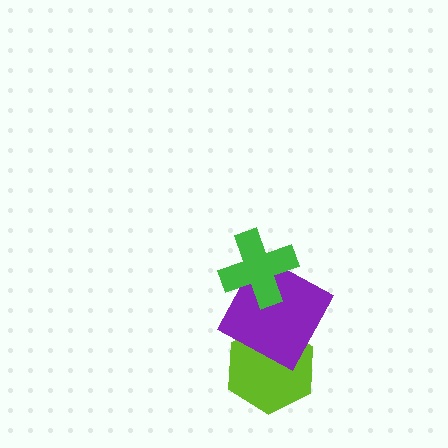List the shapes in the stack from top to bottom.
From top to bottom: the green cross, the purple square, the lime hexagon.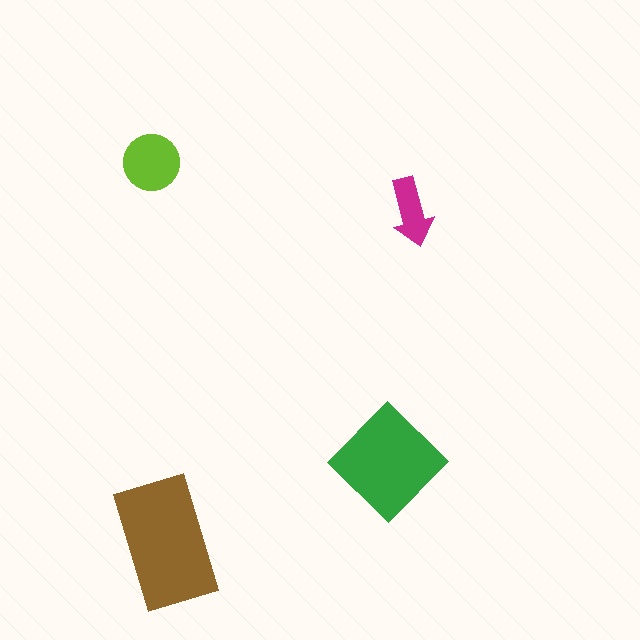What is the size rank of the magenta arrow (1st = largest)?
4th.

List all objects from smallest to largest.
The magenta arrow, the lime circle, the green diamond, the brown rectangle.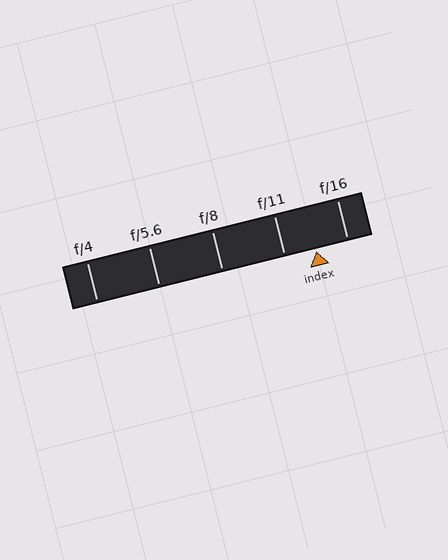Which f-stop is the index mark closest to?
The index mark is closest to f/11.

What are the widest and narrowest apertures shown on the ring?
The widest aperture shown is f/4 and the narrowest is f/16.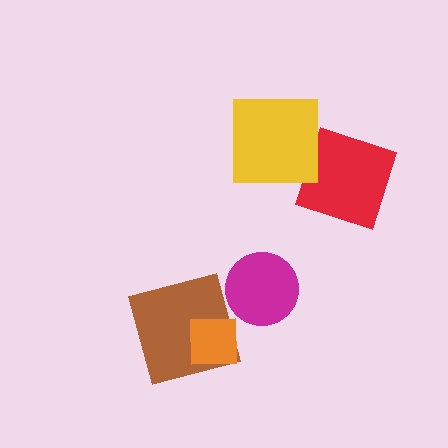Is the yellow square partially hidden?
No, no other shape covers it.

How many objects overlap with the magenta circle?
0 objects overlap with the magenta circle.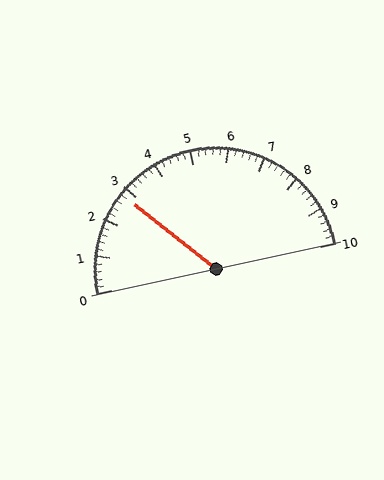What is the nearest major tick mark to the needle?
The nearest major tick mark is 3.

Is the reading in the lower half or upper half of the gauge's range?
The reading is in the lower half of the range (0 to 10).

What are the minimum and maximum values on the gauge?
The gauge ranges from 0 to 10.